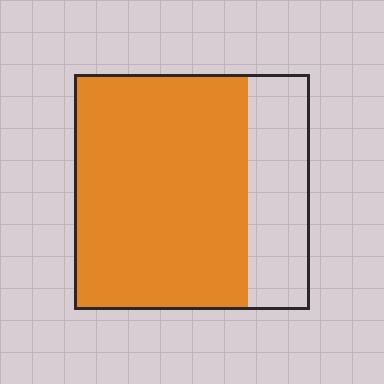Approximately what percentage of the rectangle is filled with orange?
Approximately 75%.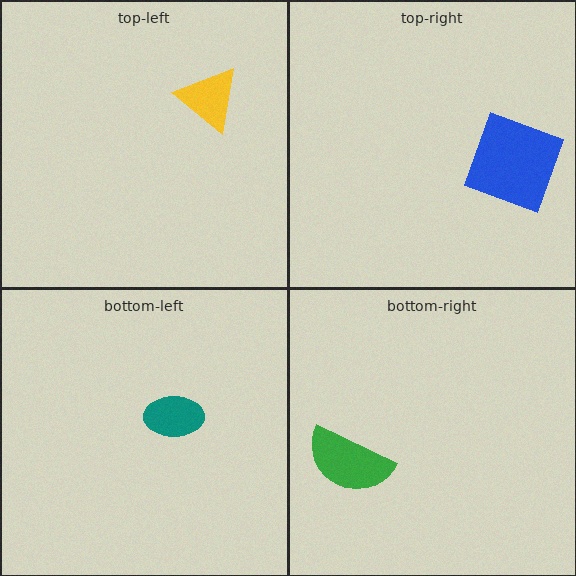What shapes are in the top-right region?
The blue square.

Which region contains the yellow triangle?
The top-left region.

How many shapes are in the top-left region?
1.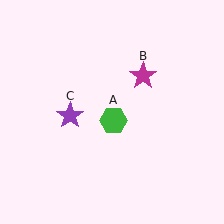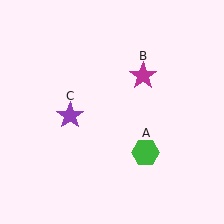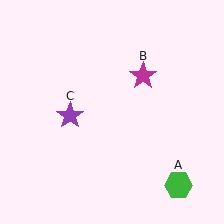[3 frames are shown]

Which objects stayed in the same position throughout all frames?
Magenta star (object B) and purple star (object C) remained stationary.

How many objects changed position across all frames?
1 object changed position: green hexagon (object A).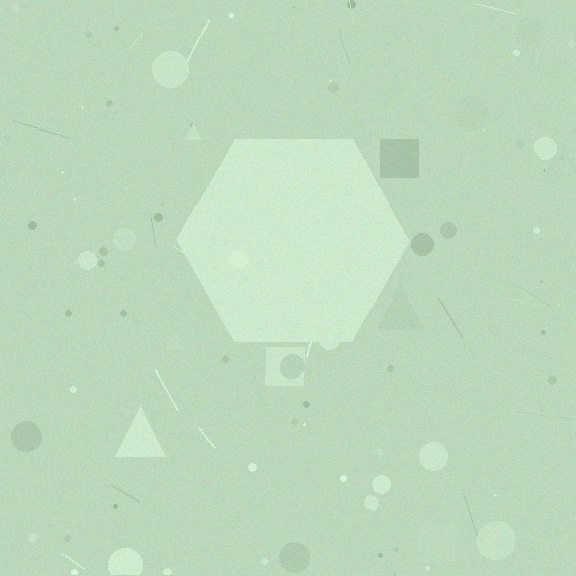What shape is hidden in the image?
A hexagon is hidden in the image.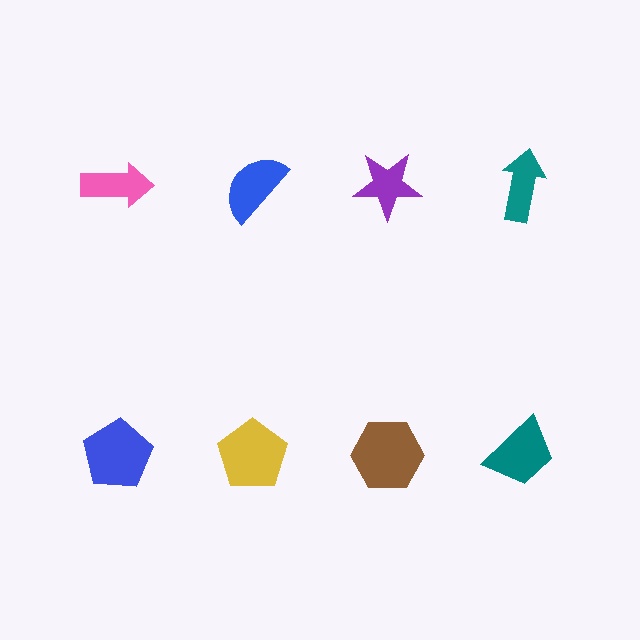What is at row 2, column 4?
A teal trapezoid.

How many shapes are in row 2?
4 shapes.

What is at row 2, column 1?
A blue pentagon.